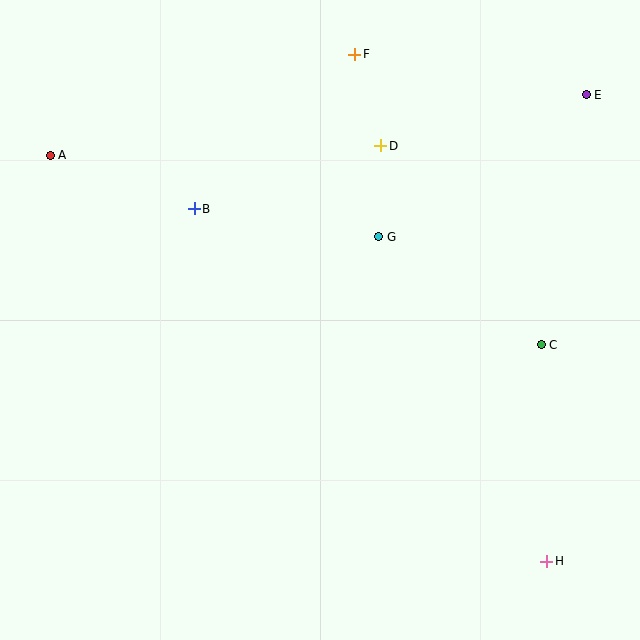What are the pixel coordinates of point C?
Point C is at (541, 345).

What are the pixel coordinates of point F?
Point F is at (355, 54).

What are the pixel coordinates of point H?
Point H is at (547, 561).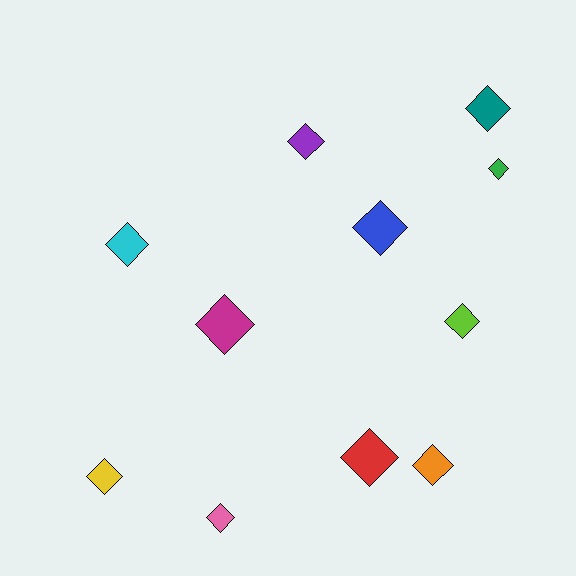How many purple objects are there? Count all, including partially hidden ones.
There is 1 purple object.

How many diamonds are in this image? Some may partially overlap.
There are 11 diamonds.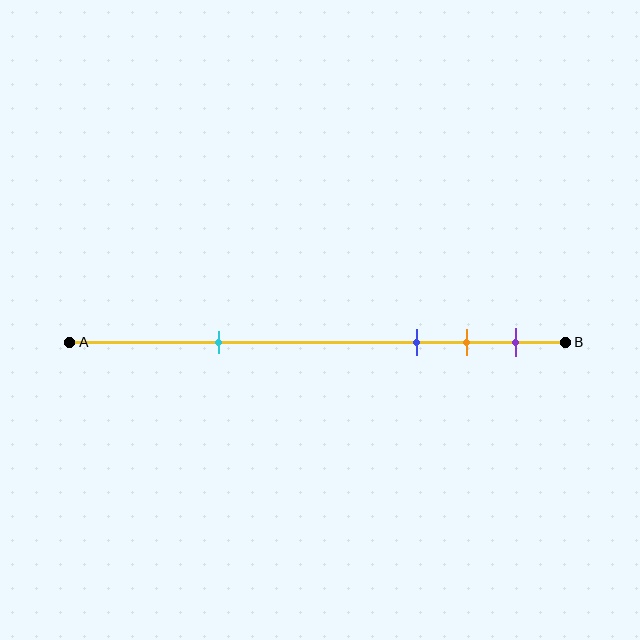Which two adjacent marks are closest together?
The orange and purple marks are the closest adjacent pair.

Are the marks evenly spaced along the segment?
No, the marks are not evenly spaced.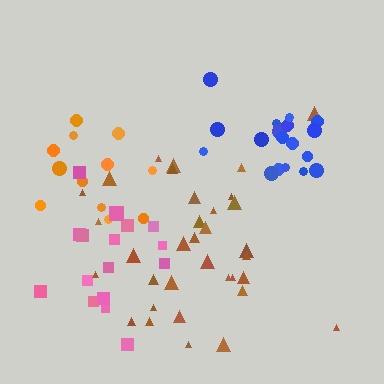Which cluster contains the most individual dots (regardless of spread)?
Brown (34).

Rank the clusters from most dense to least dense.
blue, pink, brown, orange.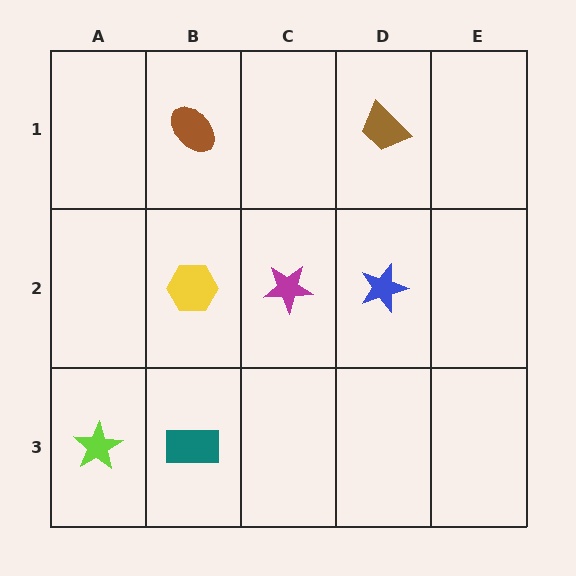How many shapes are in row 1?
2 shapes.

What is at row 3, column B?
A teal rectangle.